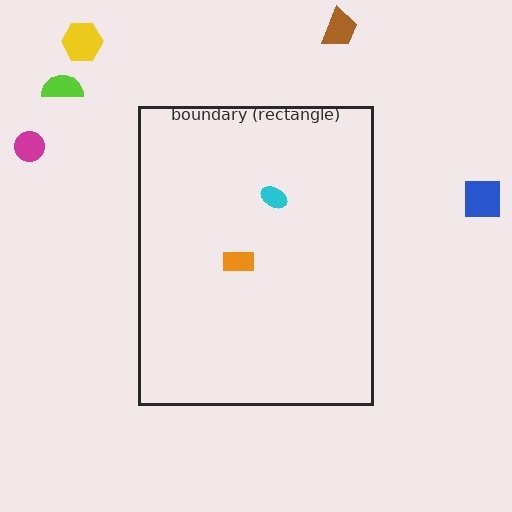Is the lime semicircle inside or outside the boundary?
Outside.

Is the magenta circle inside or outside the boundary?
Outside.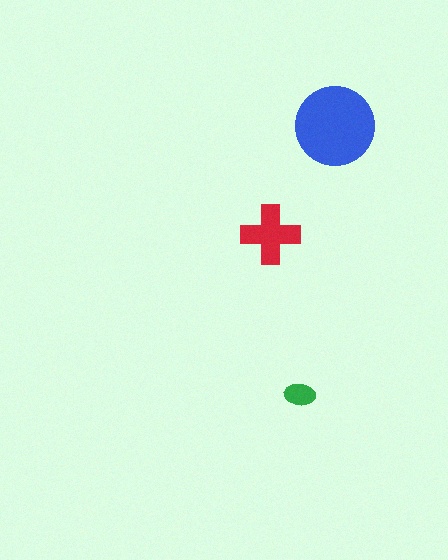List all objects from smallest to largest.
The green ellipse, the red cross, the blue circle.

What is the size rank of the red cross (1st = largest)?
2nd.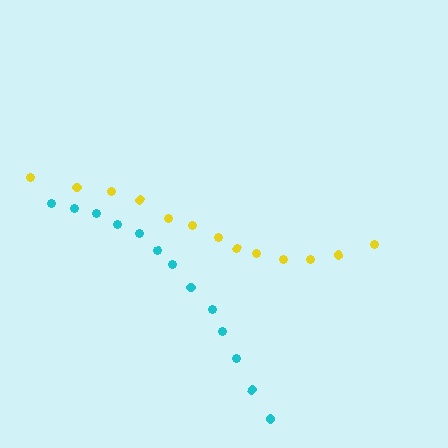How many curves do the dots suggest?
There are 2 distinct paths.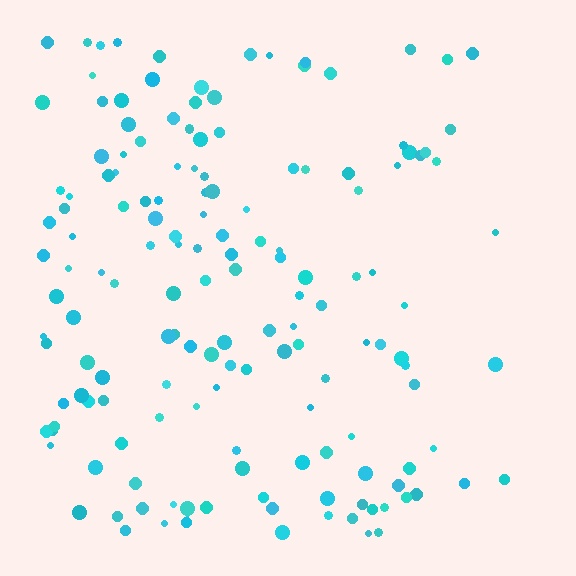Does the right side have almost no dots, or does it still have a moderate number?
Still a moderate number, just noticeably fewer than the left.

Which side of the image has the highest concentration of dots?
The left.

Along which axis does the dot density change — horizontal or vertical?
Horizontal.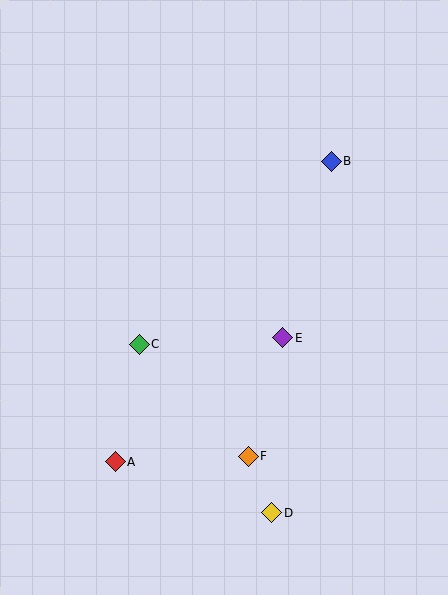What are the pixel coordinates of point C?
Point C is at (139, 344).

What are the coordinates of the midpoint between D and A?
The midpoint between D and A is at (193, 487).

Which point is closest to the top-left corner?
Point B is closest to the top-left corner.